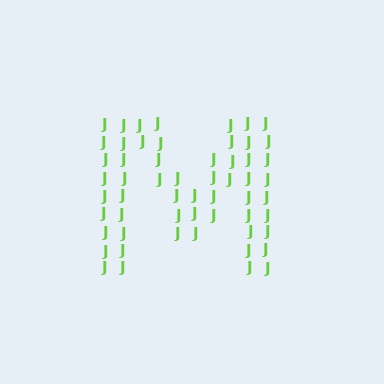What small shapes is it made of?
It is made of small letter J's.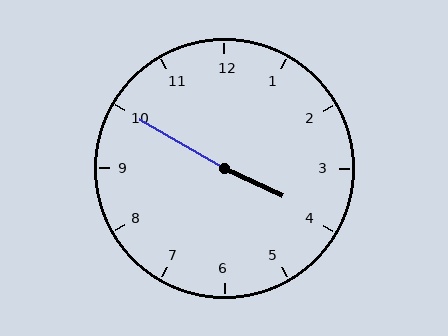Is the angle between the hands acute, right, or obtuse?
It is obtuse.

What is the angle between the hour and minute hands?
Approximately 175 degrees.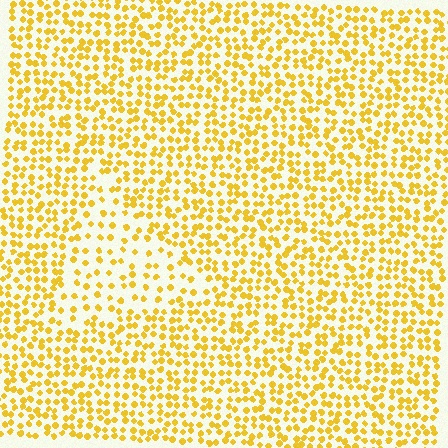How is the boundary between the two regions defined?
The boundary is defined by a change in element density (approximately 1.9x ratio). All elements are the same color, size, and shape.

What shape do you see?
I see a triangle.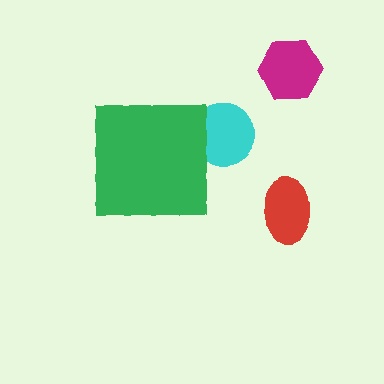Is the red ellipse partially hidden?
No, the red ellipse is fully visible.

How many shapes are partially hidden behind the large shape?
1 shape is partially hidden.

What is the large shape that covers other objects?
A green square.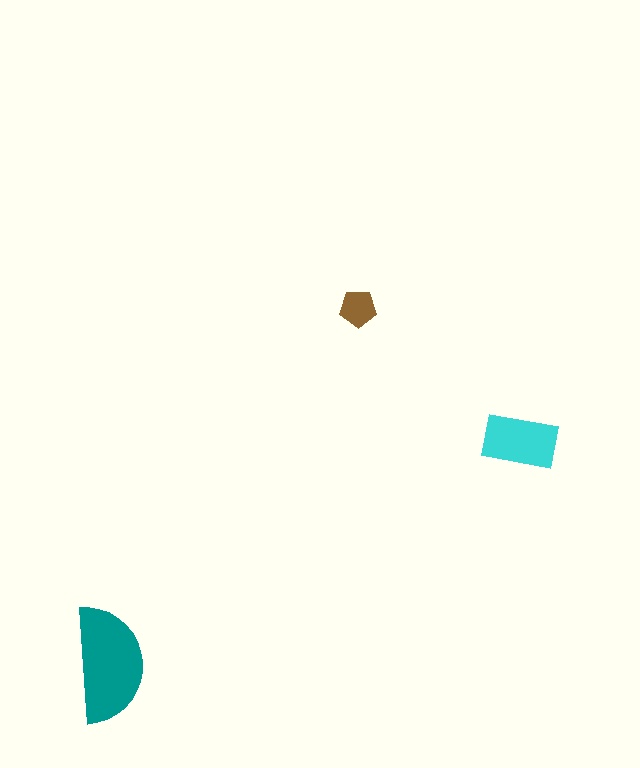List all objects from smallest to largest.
The brown pentagon, the cyan rectangle, the teal semicircle.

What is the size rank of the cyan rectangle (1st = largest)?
2nd.